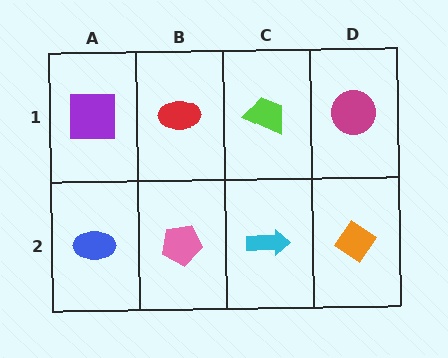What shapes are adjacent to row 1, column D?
An orange diamond (row 2, column D), a lime trapezoid (row 1, column C).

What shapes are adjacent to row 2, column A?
A purple square (row 1, column A), a pink pentagon (row 2, column B).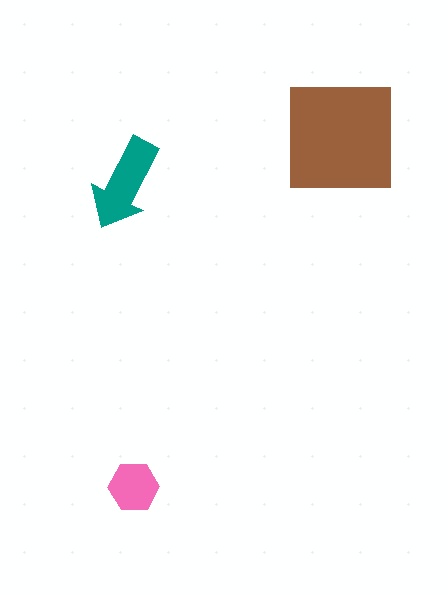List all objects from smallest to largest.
The pink hexagon, the teal arrow, the brown square.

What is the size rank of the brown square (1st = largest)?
1st.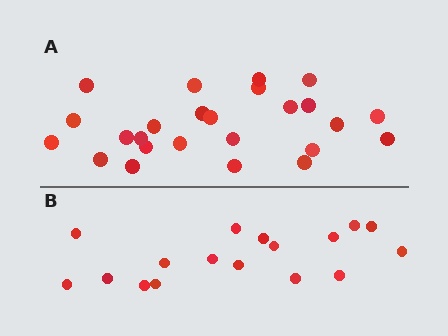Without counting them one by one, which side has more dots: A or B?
Region A (the top region) has more dots.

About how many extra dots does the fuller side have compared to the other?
Region A has roughly 8 or so more dots than region B.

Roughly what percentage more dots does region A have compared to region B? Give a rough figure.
About 45% more.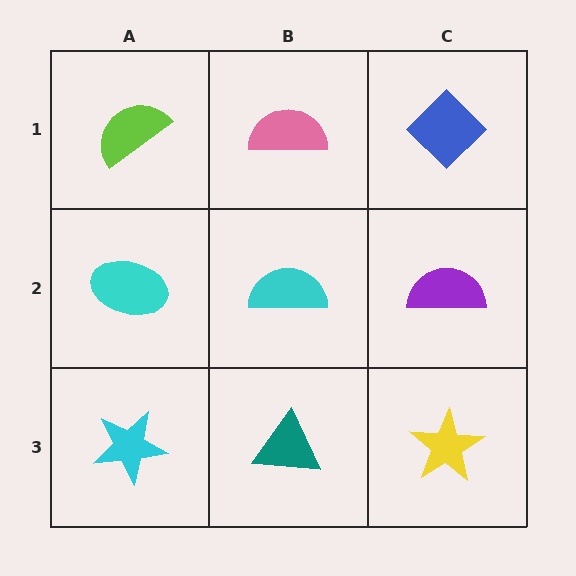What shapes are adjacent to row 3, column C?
A purple semicircle (row 2, column C), a teal triangle (row 3, column B).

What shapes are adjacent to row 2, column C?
A blue diamond (row 1, column C), a yellow star (row 3, column C), a cyan semicircle (row 2, column B).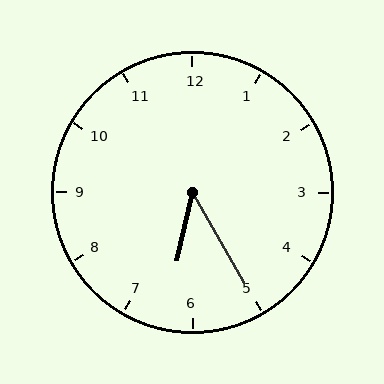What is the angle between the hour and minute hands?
Approximately 42 degrees.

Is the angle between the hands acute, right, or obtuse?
It is acute.